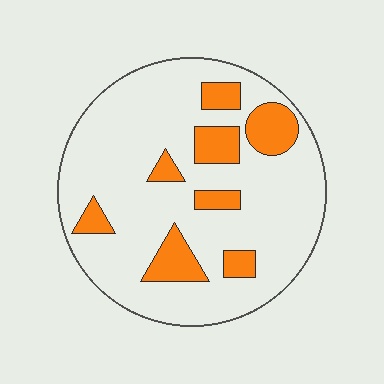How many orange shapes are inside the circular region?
8.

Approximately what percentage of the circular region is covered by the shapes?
Approximately 20%.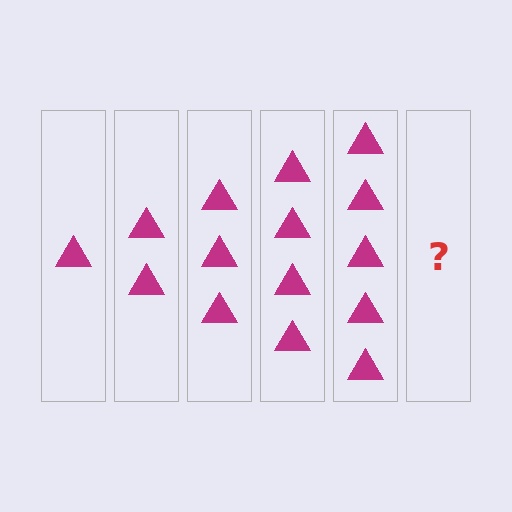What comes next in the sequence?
The next element should be 6 triangles.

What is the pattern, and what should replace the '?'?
The pattern is that each step adds one more triangle. The '?' should be 6 triangles.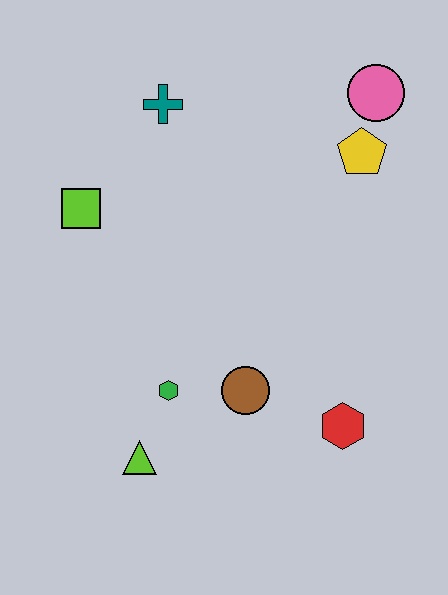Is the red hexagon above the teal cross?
No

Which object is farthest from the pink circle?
The lime triangle is farthest from the pink circle.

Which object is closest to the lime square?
The teal cross is closest to the lime square.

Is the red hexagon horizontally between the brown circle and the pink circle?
Yes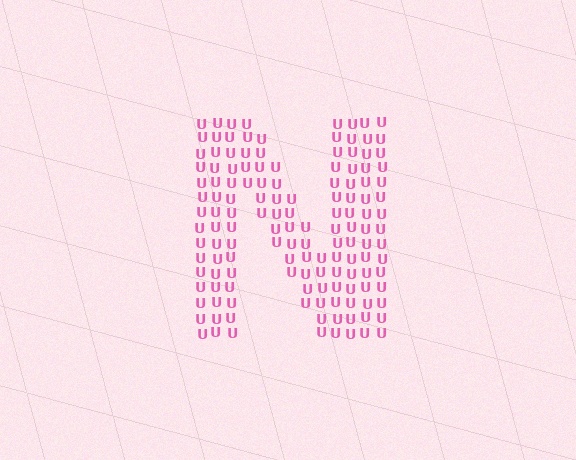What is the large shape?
The large shape is the letter N.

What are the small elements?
The small elements are letter U's.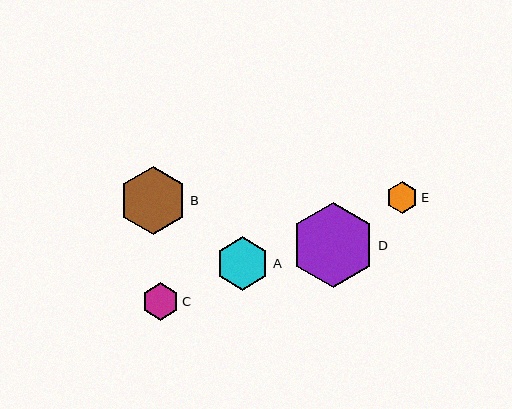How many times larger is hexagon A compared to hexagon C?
Hexagon A is approximately 1.4 times the size of hexagon C.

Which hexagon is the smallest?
Hexagon E is the smallest with a size of approximately 32 pixels.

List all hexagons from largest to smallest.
From largest to smallest: D, B, A, C, E.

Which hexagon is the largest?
Hexagon D is the largest with a size of approximately 84 pixels.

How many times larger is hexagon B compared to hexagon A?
Hexagon B is approximately 1.3 times the size of hexagon A.